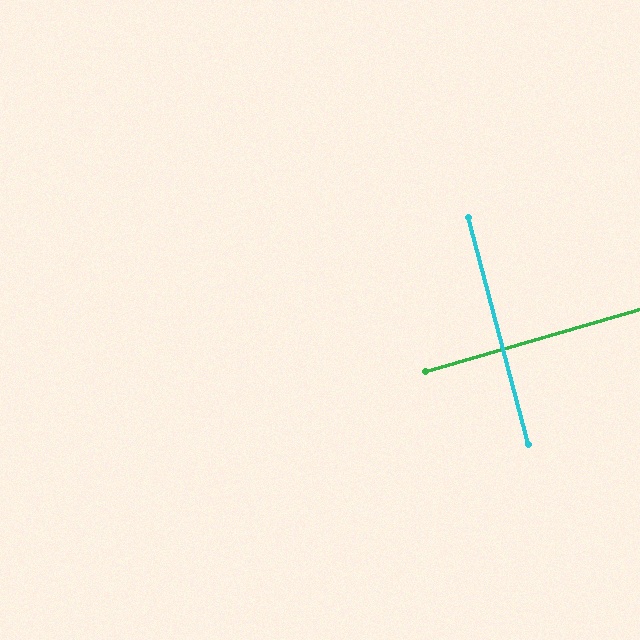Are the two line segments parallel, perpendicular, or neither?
Perpendicular — they meet at approximately 89°.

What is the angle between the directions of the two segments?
Approximately 89 degrees.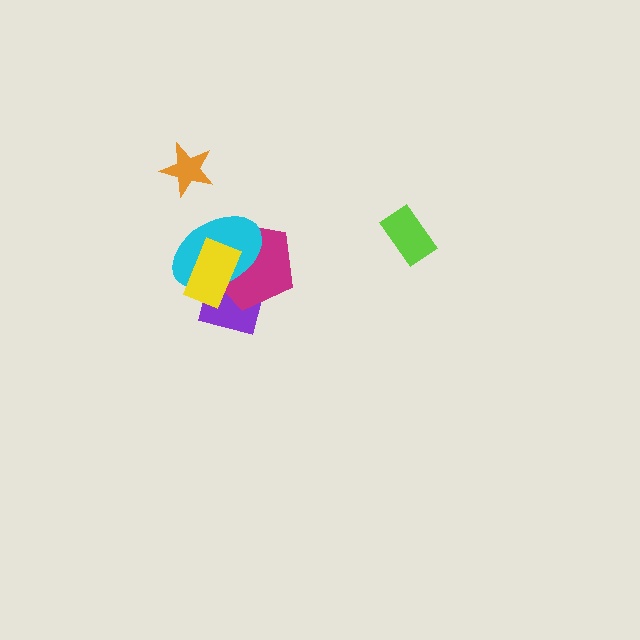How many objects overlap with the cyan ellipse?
3 objects overlap with the cyan ellipse.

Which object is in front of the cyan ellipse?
The yellow rectangle is in front of the cyan ellipse.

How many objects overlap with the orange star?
0 objects overlap with the orange star.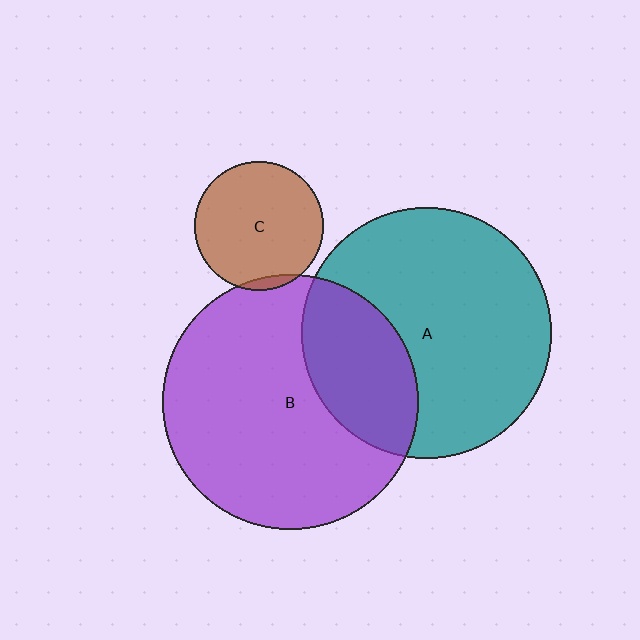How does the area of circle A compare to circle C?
Approximately 3.8 times.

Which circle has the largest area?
Circle B (purple).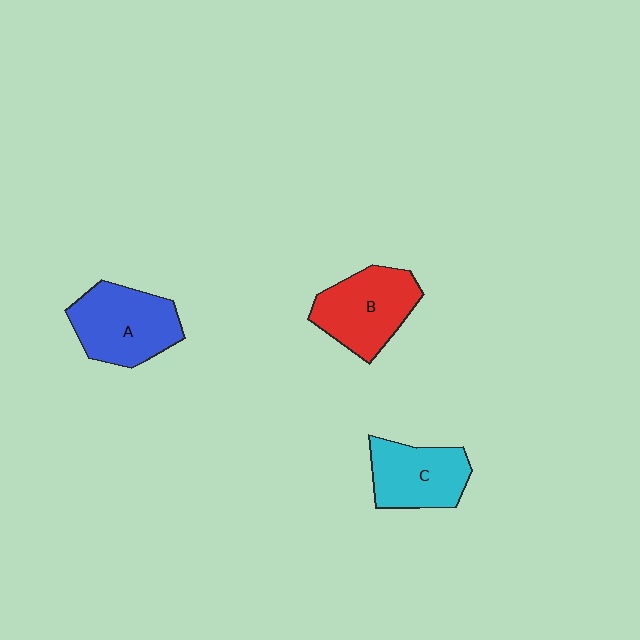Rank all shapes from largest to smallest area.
From largest to smallest: A (blue), B (red), C (cyan).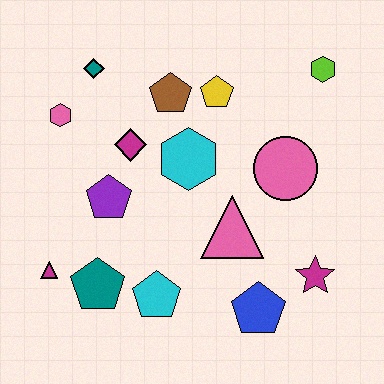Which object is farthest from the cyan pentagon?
The lime hexagon is farthest from the cyan pentagon.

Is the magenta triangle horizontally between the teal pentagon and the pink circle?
No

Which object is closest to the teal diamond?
The pink hexagon is closest to the teal diamond.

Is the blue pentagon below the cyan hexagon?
Yes